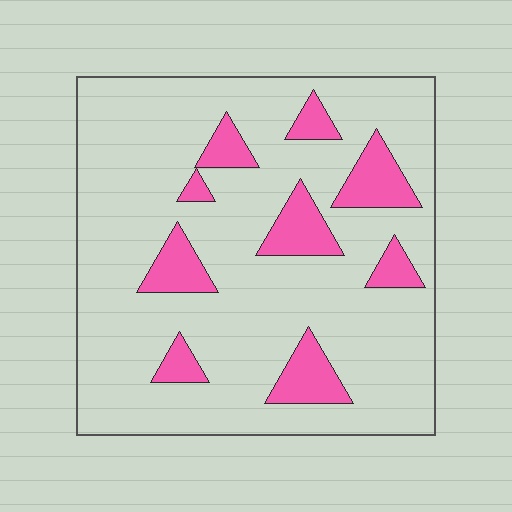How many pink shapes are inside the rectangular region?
9.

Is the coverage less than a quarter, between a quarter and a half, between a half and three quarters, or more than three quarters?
Less than a quarter.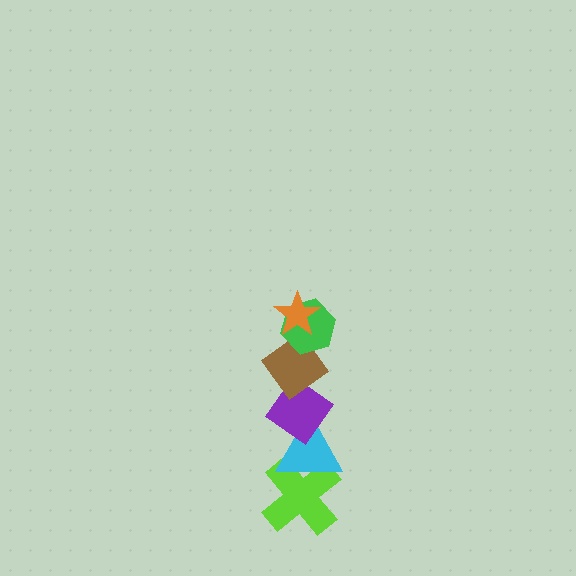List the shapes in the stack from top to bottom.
From top to bottom: the orange star, the green hexagon, the brown diamond, the purple diamond, the cyan triangle, the lime cross.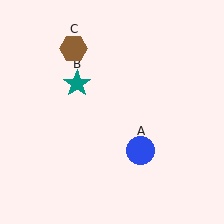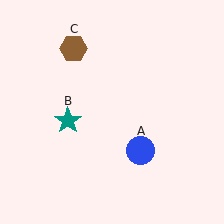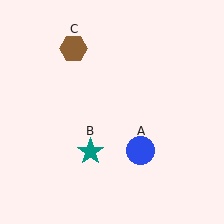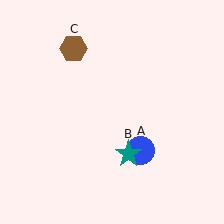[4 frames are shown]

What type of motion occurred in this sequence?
The teal star (object B) rotated counterclockwise around the center of the scene.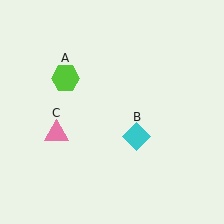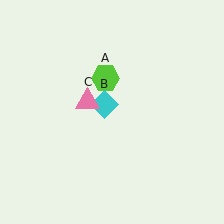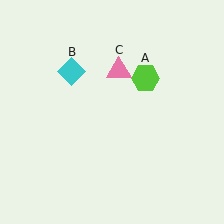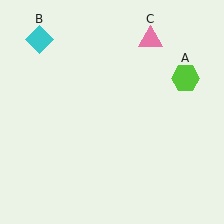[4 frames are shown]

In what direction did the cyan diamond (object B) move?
The cyan diamond (object B) moved up and to the left.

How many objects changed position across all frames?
3 objects changed position: lime hexagon (object A), cyan diamond (object B), pink triangle (object C).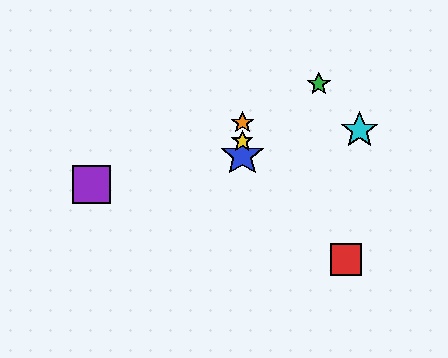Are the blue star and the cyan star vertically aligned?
No, the blue star is at x≈242 and the cyan star is at x≈359.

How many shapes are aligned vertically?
3 shapes (the blue star, the yellow star, the orange star) are aligned vertically.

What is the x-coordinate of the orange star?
The orange star is at x≈242.